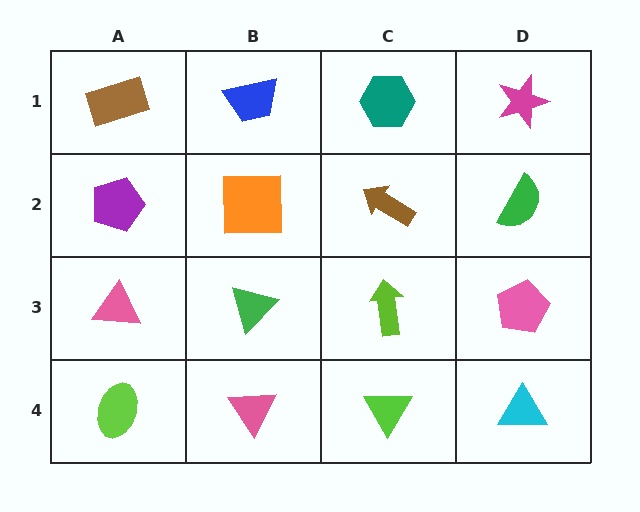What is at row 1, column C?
A teal hexagon.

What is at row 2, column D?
A green semicircle.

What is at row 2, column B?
An orange square.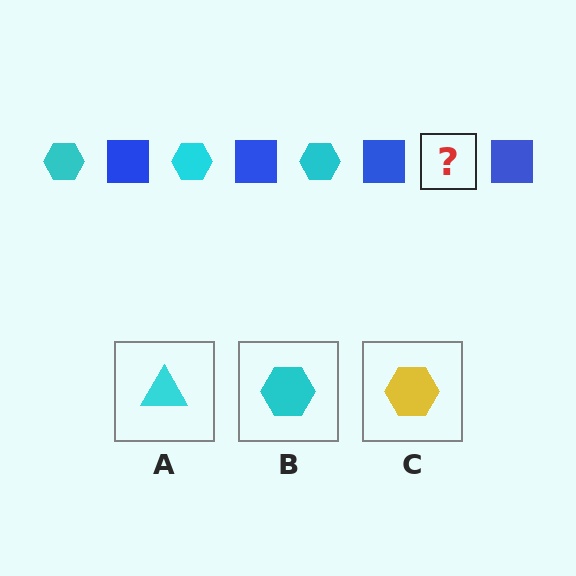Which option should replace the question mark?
Option B.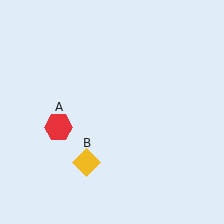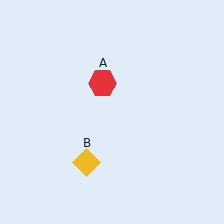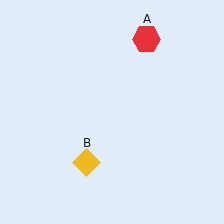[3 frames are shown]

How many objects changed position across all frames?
1 object changed position: red hexagon (object A).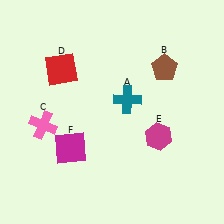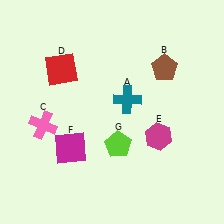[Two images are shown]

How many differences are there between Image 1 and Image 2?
There is 1 difference between the two images.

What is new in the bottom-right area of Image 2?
A lime pentagon (G) was added in the bottom-right area of Image 2.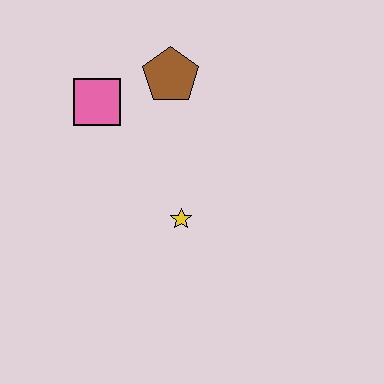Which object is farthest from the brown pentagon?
The yellow star is farthest from the brown pentagon.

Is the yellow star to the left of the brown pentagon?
No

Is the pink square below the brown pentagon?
Yes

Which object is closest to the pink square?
The brown pentagon is closest to the pink square.